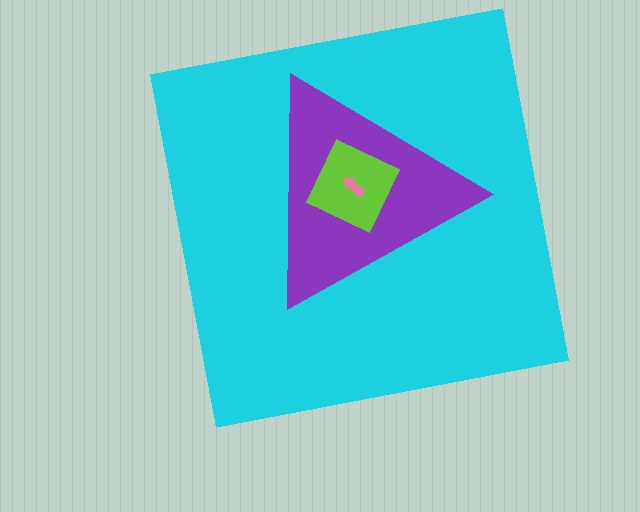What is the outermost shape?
The cyan square.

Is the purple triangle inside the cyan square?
Yes.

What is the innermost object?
The pink arrow.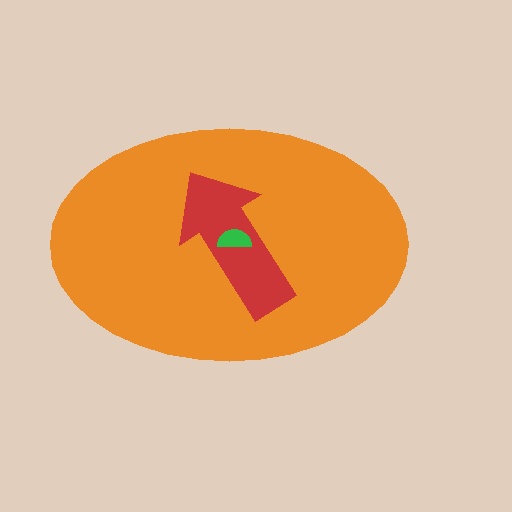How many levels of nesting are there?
3.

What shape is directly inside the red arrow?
The green semicircle.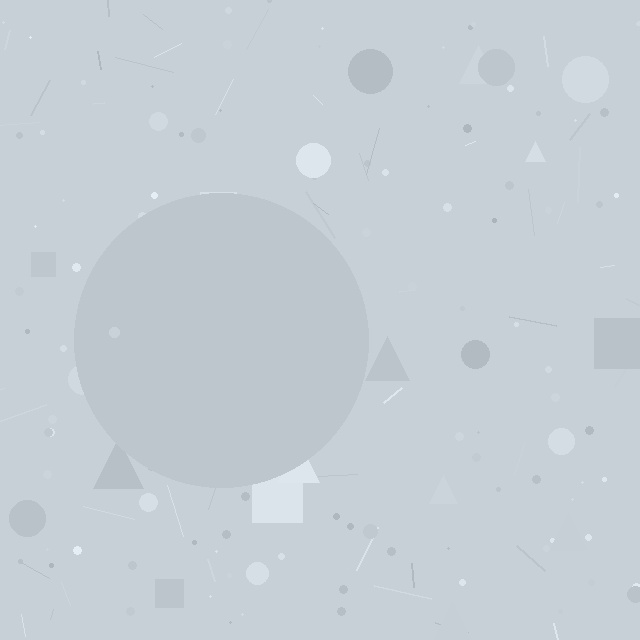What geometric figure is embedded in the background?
A circle is embedded in the background.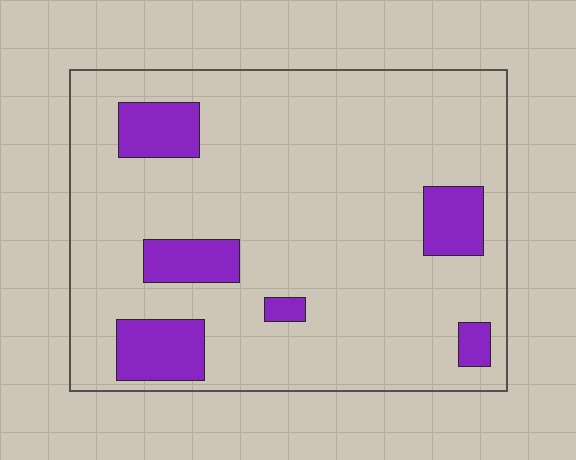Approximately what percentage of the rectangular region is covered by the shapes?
Approximately 15%.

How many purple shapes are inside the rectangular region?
6.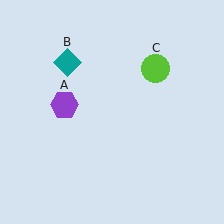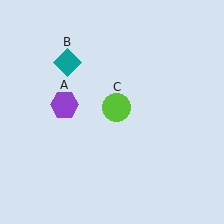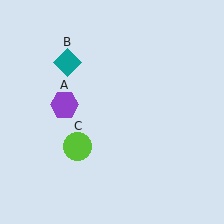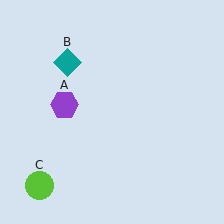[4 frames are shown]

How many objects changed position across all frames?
1 object changed position: lime circle (object C).